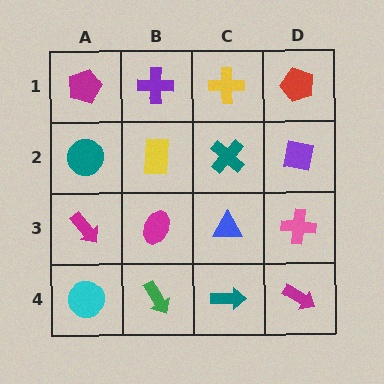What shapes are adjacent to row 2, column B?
A purple cross (row 1, column B), a magenta ellipse (row 3, column B), a teal circle (row 2, column A), a teal cross (row 2, column C).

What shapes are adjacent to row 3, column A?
A teal circle (row 2, column A), a cyan circle (row 4, column A), a magenta ellipse (row 3, column B).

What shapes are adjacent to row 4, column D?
A pink cross (row 3, column D), a teal arrow (row 4, column C).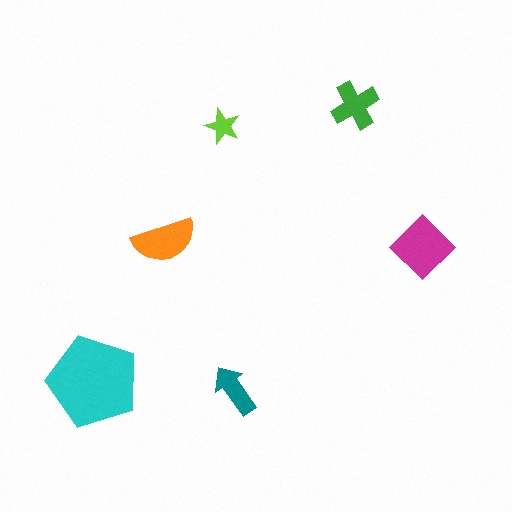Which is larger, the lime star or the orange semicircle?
The orange semicircle.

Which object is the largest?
The cyan pentagon.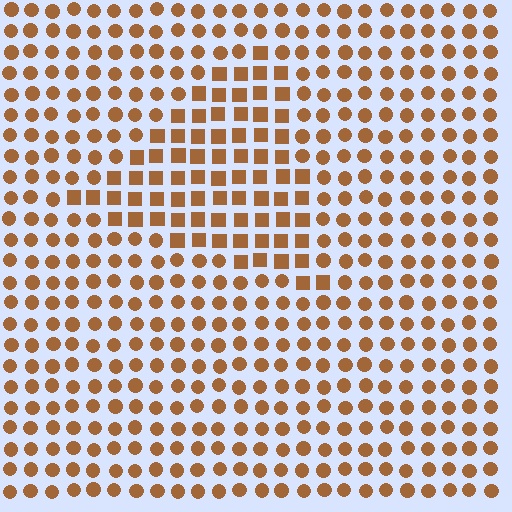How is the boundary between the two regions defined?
The boundary is defined by a change in element shape: squares inside vs. circles outside. All elements share the same color and spacing.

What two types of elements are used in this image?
The image uses squares inside the triangle region and circles outside it.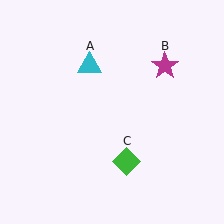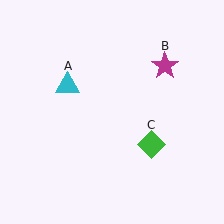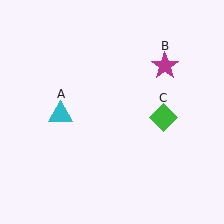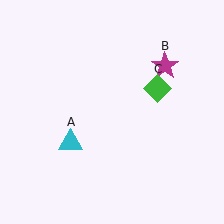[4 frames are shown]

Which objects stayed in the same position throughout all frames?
Magenta star (object B) remained stationary.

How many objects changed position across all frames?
2 objects changed position: cyan triangle (object A), green diamond (object C).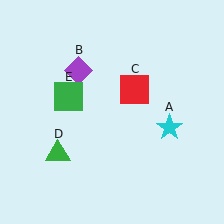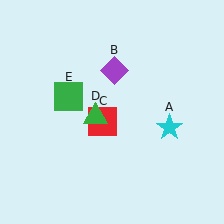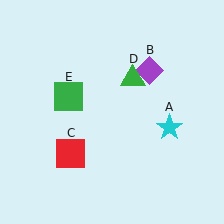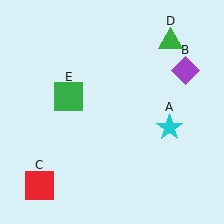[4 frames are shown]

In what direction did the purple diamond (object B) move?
The purple diamond (object B) moved right.